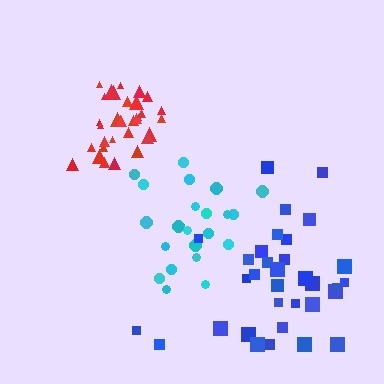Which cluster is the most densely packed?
Red.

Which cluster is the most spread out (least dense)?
Blue.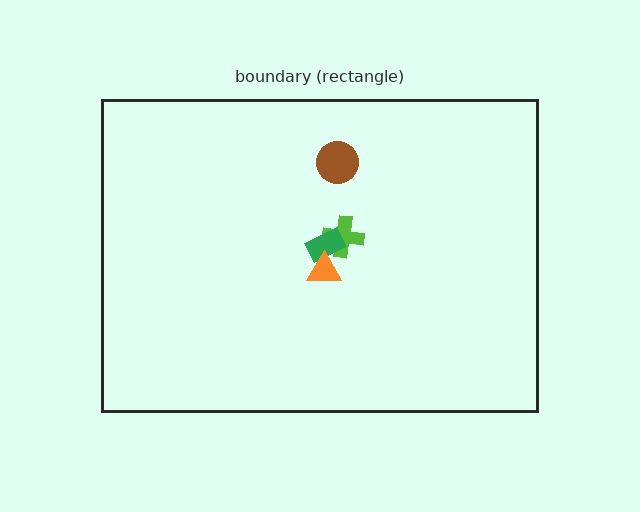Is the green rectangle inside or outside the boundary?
Inside.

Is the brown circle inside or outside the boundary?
Inside.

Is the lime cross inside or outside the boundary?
Inside.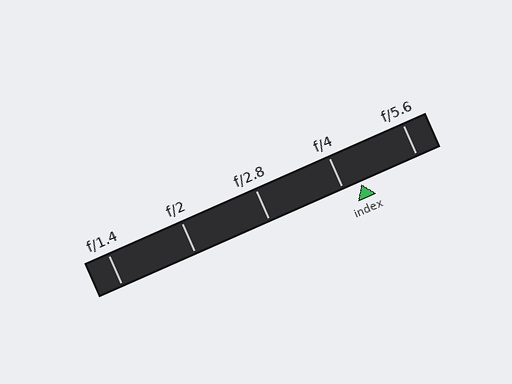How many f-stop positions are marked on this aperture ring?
There are 5 f-stop positions marked.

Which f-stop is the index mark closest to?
The index mark is closest to f/4.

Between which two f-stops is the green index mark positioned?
The index mark is between f/4 and f/5.6.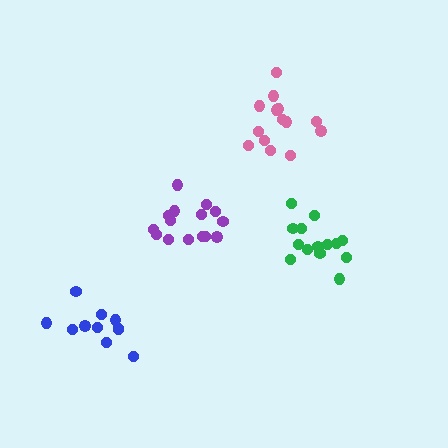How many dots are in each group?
Group 1: 14 dots, Group 2: 14 dots, Group 3: 11 dots, Group 4: 15 dots (54 total).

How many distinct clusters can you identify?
There are 4 distinct clusters.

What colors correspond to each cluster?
The clusters are colored: pink, green, blue, purple.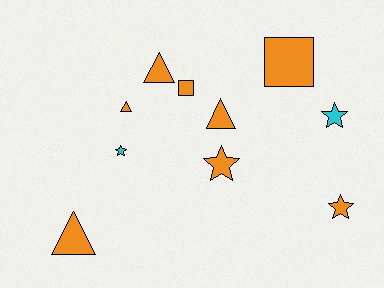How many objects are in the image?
There are 10 objects.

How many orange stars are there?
There are 2 orange stars.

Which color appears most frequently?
Orange, with 8 objects.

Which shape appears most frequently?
Star, with 4 objects.